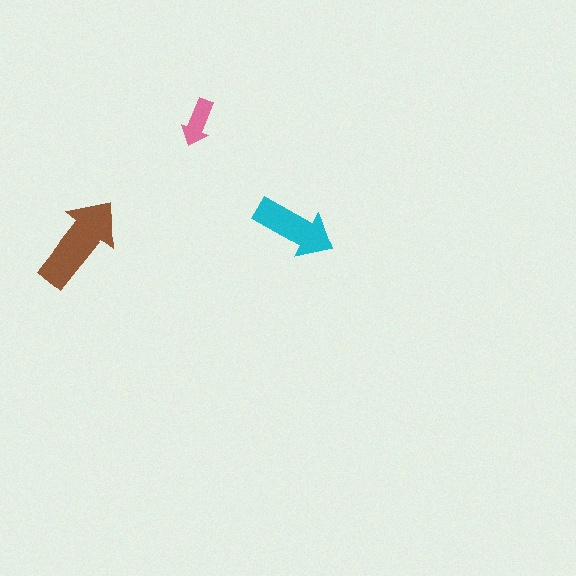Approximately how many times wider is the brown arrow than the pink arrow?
About 2 times wider.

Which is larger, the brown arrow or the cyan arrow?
The brown one.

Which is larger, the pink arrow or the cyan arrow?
The cyan one.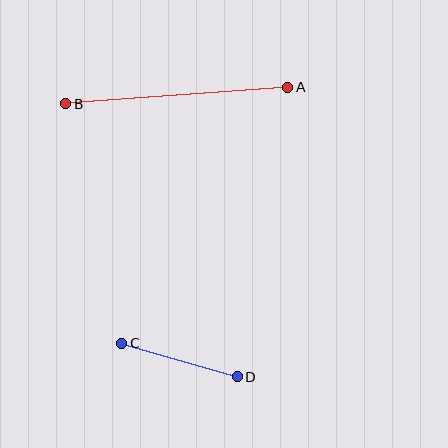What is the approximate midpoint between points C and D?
The midpoint is at approximately (180, 360) pixels.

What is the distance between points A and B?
The distance is approximately 223 pixels.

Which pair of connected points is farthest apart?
Points A and B are farthest apart.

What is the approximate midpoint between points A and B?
The midpoint is at approximately (177, 95) pixels.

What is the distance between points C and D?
The distance is approximately 120 pixels.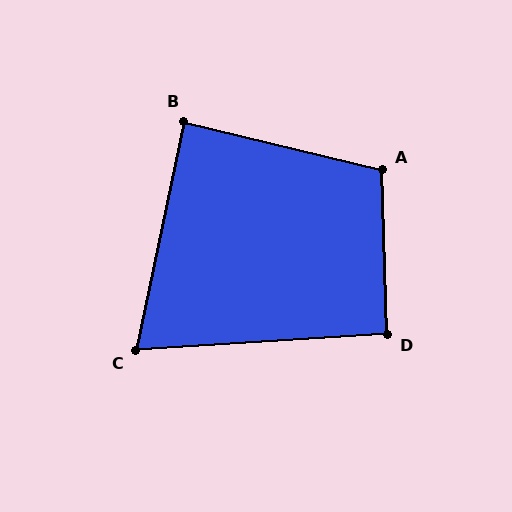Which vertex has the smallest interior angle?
C, at approximately 75 degrees.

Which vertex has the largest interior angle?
A, at approximately 105 degrees.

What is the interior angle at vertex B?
Approximately 88 degrees (approximately right).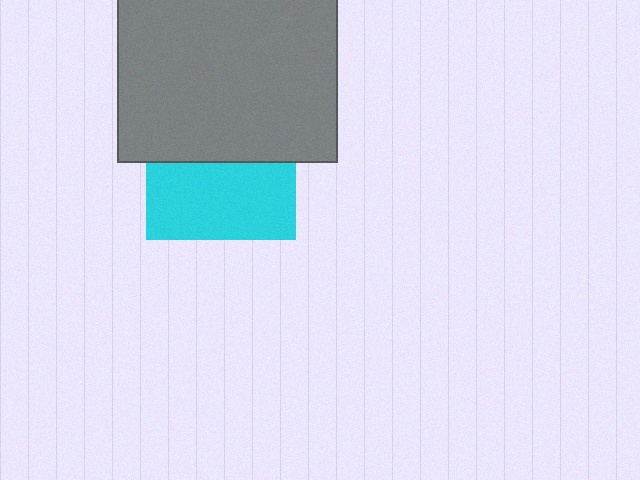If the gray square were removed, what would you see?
You would see the complete cyan square.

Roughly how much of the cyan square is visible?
About half of it is visible (roughly 51%).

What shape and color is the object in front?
The object in front is a gray square.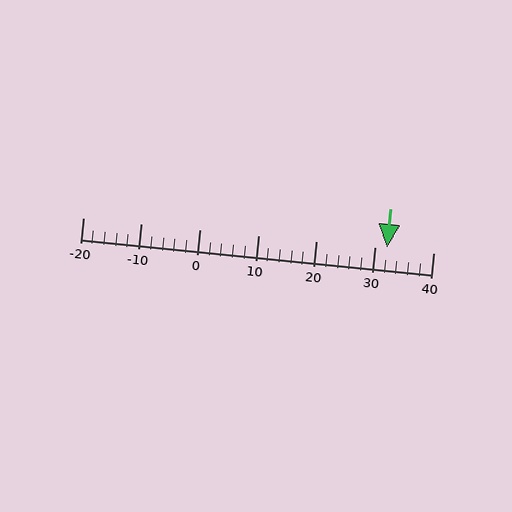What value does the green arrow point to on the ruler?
The green arrow points to approximately 32.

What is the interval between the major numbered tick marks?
The major tick marks are spaced 10 units apart.